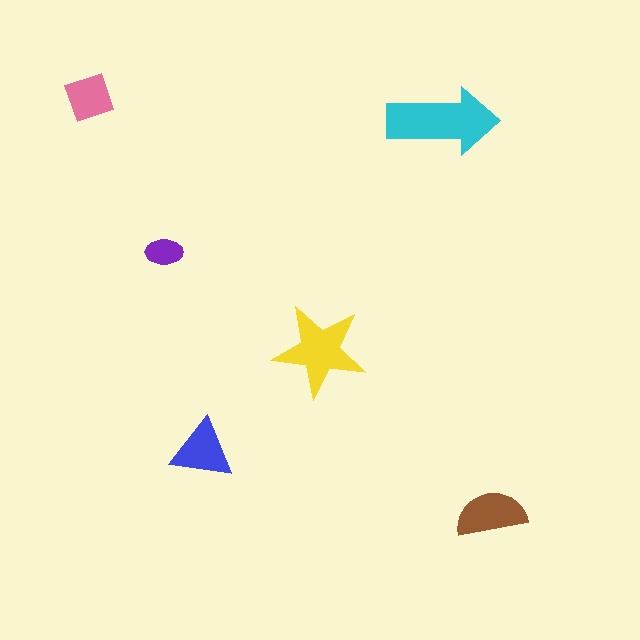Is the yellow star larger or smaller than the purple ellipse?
Larger.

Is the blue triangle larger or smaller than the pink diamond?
Larger.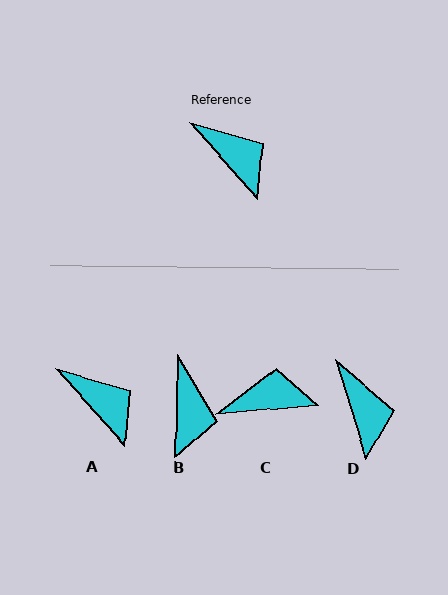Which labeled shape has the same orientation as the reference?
A.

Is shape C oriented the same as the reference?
No, it is off by about 54 degrees.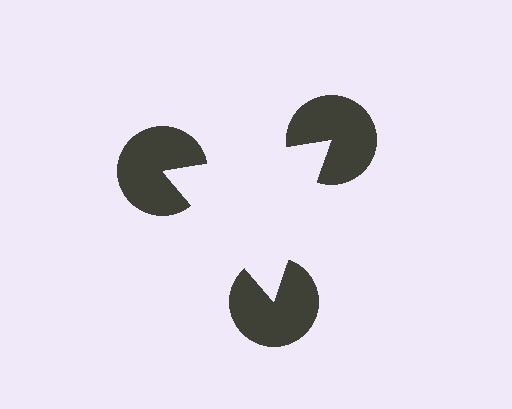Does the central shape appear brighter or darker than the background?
It typically appears slightly brighter than the background, even though no actual brightness change is drawn.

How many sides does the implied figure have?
3 sides.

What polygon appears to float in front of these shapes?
An illusory triangle — its edges are inferred from the aligned wedge cuts in the pac-man discs, not physically drawn.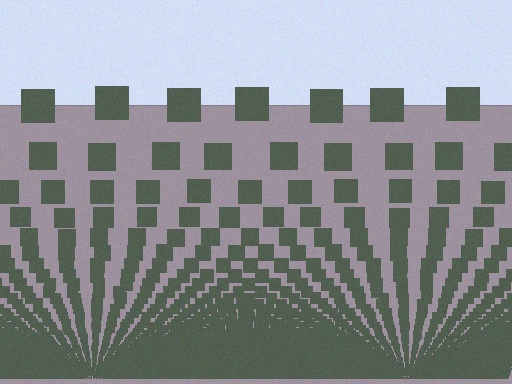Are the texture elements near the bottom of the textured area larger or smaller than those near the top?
Smaller. The gradient is inverted — elements near the bottom are smaller and denser.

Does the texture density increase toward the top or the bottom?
Density increases toward the bottom.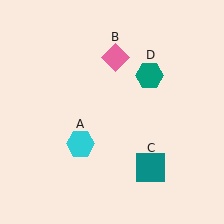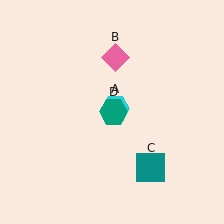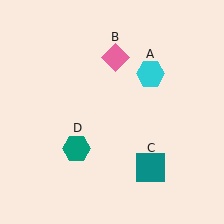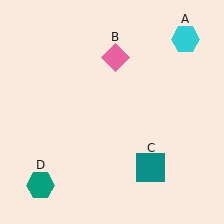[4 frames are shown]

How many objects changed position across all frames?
2 objects changed position: cyan hexagon (object A), teal hexagon (object D).